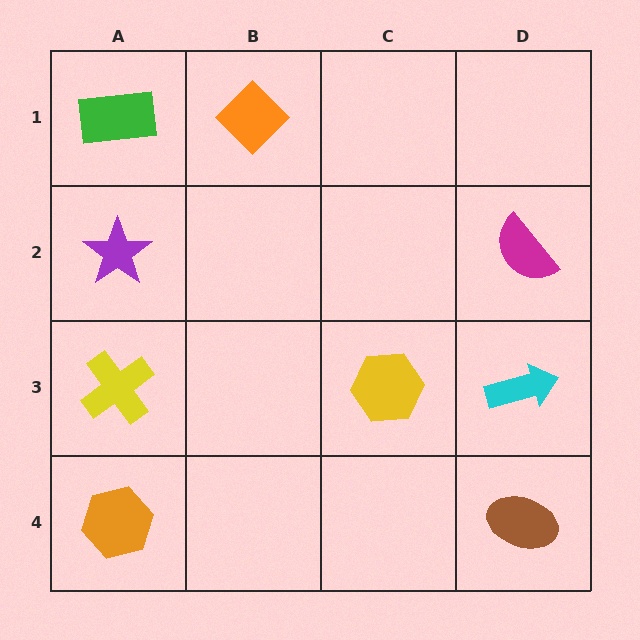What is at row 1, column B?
An orange diamond.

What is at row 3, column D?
A cyan arrow.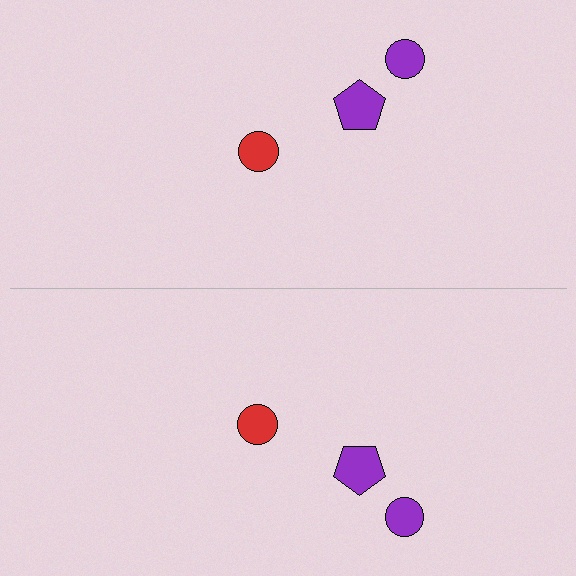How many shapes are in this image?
There are 6 shapes in this image.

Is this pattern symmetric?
Yes, this pattern has bilateral (reflection) symmetry.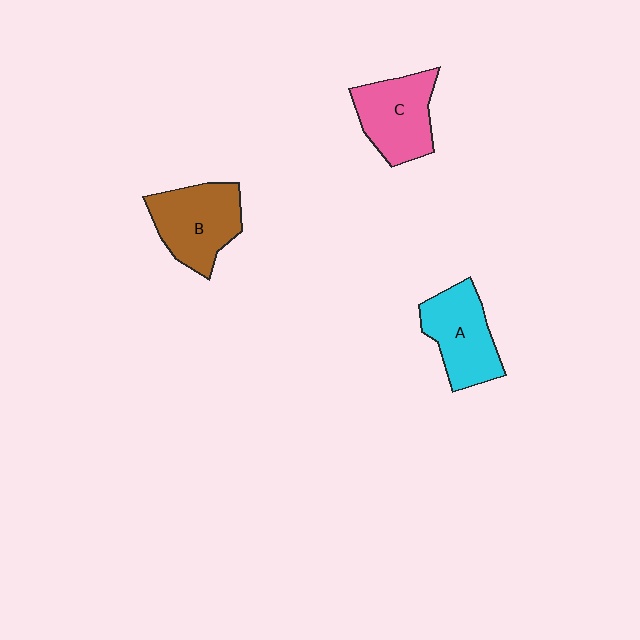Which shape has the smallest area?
Shape A (cyan).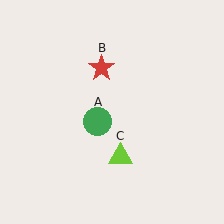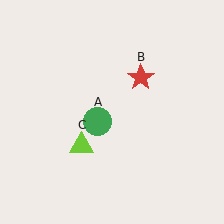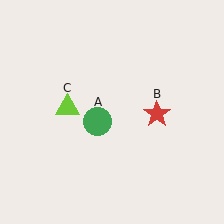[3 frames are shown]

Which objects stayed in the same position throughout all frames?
Green circle (object A) remained stationary.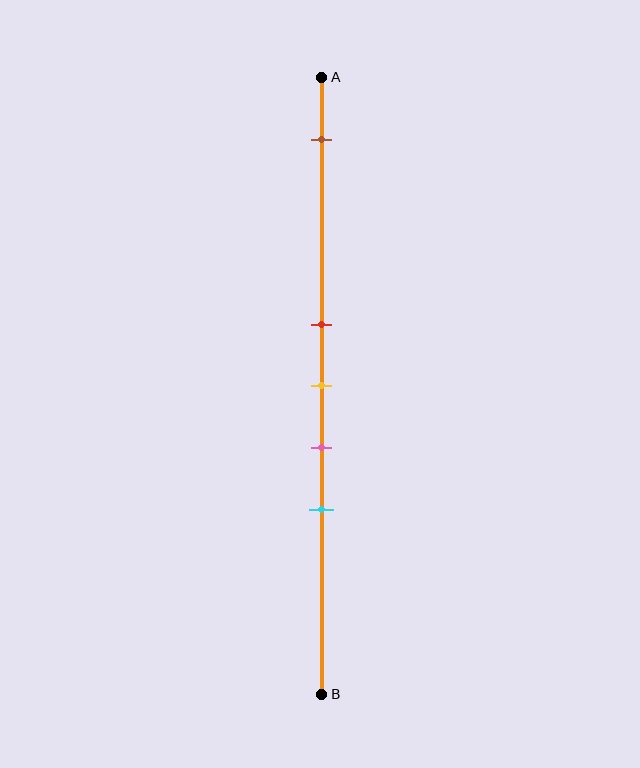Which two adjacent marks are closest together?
The red and yellow marks are the closest adjacent pair.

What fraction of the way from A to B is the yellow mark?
The yellow mark is approximately 50% (0.5) of the way from A to B.